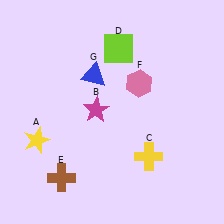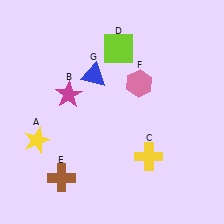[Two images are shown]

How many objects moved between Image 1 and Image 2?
1 object moved between the two images.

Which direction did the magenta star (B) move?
The magenta star (B) moved left.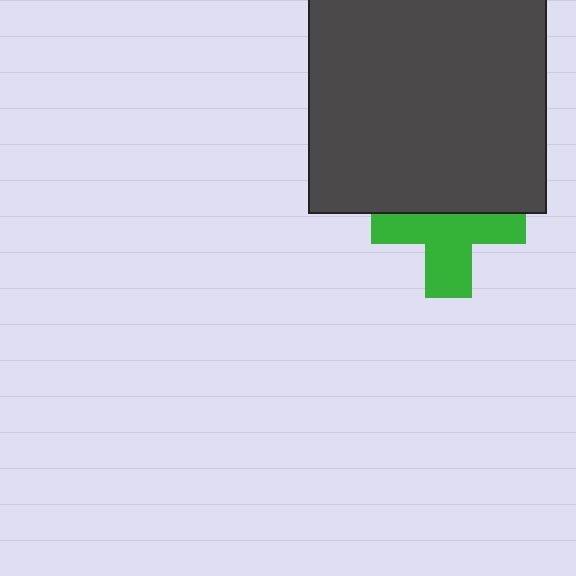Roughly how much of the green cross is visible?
About half of it is visible (roughly 59%).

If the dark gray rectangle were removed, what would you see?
You would see the complete green cross.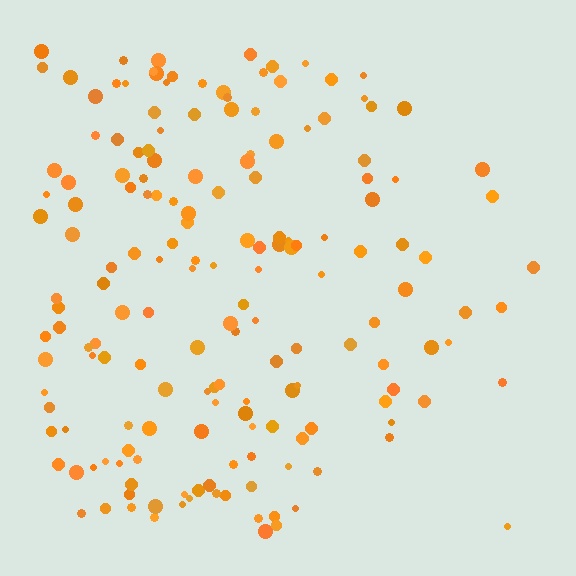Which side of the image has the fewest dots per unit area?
The right.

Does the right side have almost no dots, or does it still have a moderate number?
Still a moderate number, just noticeably fewer than the left.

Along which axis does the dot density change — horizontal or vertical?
Horizontal.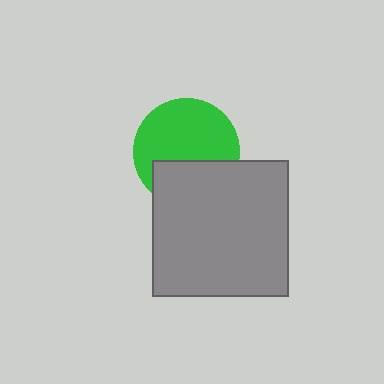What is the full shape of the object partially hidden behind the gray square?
The partially hidden object is a green circle.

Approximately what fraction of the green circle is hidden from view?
Roughly 37% of the green circle is hidden behind the gray square.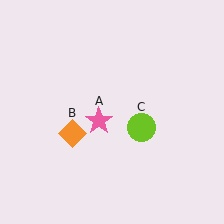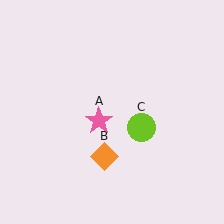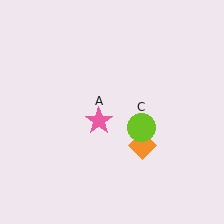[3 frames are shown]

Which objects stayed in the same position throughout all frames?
Pink star (object A) and lime circle (object C) remained stationary.